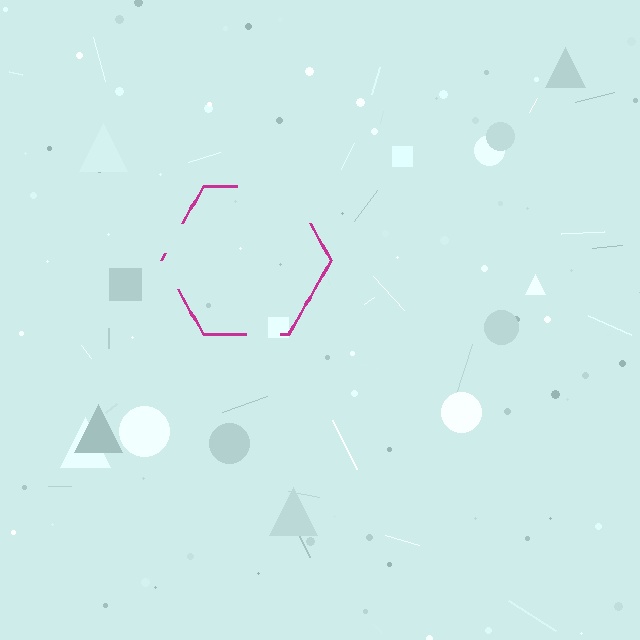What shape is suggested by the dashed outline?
The dashed outline suggests a hexagon.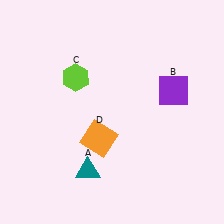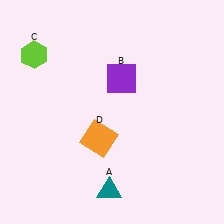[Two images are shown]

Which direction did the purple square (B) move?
The purple square (B) moved left.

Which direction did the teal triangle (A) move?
The teal triangle (A) moved right.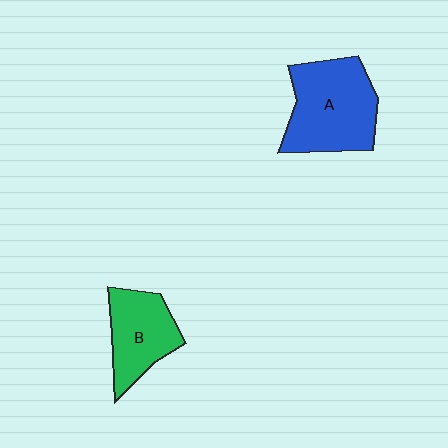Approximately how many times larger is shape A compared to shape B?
Approximately 1.4 times.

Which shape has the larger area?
Shape A (blue).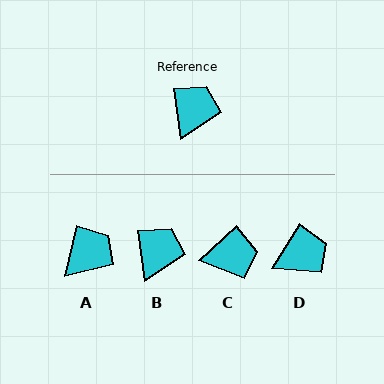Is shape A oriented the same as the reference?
No, it is off by about 21 degrees.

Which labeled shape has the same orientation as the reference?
B.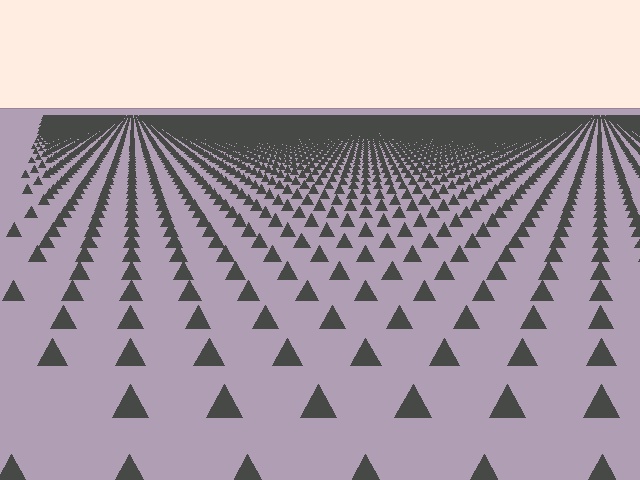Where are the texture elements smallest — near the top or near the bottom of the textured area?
Near the top.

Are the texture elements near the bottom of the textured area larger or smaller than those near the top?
Larger. Near the bottom, elements are closer to the viewer and appear at a bigger on-screen size.